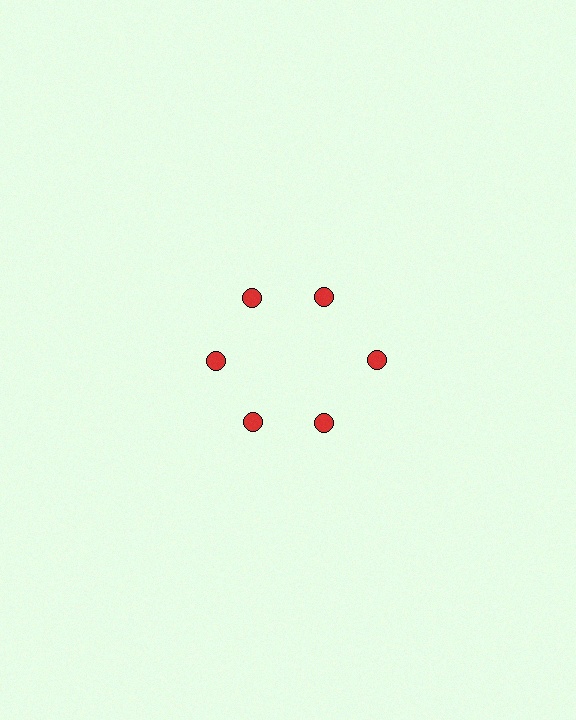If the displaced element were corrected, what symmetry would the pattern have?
It would have 6-fold rotational symmetry — the pattern would map onto itself every 60 degrees.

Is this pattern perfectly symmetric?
No. The 6 red circles are arranged in a ring, but one element near the 3 o'clock position is pushed outward from the center, breaking the 6-fold rotational symmetry.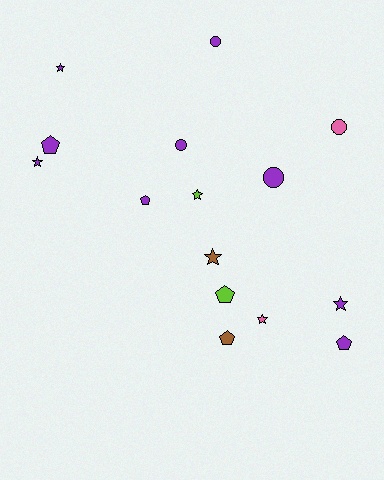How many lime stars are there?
There is 1 lime star.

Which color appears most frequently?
Purple, with 9 objects.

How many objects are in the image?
There are 15 objects.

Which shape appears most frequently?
Star, with 6 objects.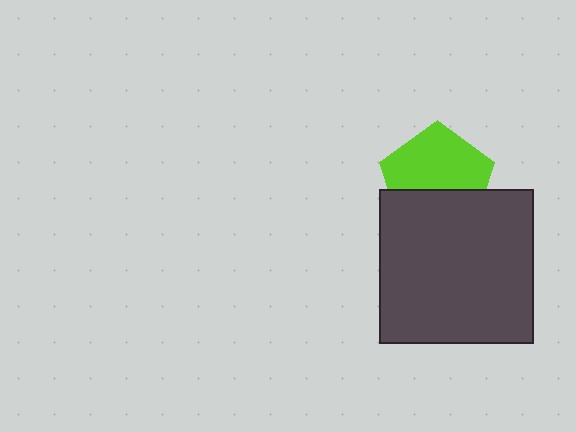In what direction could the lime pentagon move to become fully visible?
The lime pentagon could move up. That would shift it out from behind the dark gray square entirely.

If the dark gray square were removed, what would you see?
You would see the complete lime pentagon.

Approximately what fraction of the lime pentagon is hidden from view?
Roughly 40% of the lime pentagon is hidden behind the dark gray square.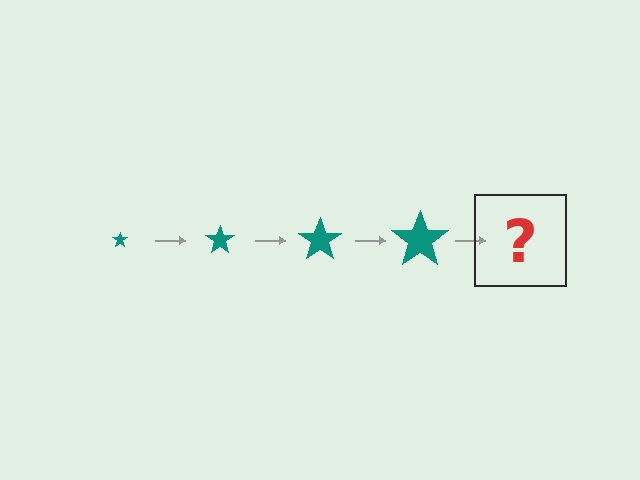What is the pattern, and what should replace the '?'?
The pattern is that the star gets progressively larger each step. The '?' should be a teal star, larger than the previous one.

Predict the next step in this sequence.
The next step is a teal star, larger than the previous one.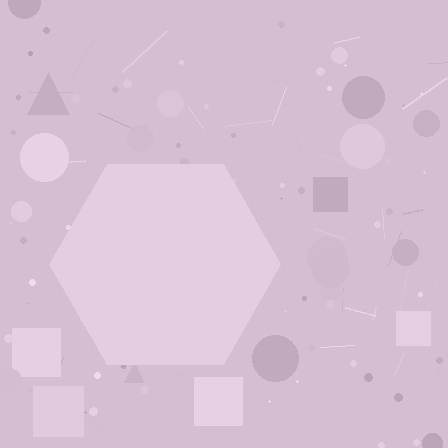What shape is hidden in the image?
A hexagon is hidden in the image.